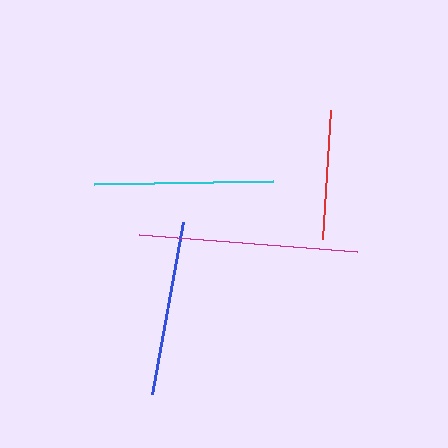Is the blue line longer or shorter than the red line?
The blue line is longer than the red line.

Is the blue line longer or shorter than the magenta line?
The magenta line is longer than the blue line.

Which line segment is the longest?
The magenta line is the longest at approximately 219 pixels.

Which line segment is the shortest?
The red line is the shortest at approximately 129 pixels.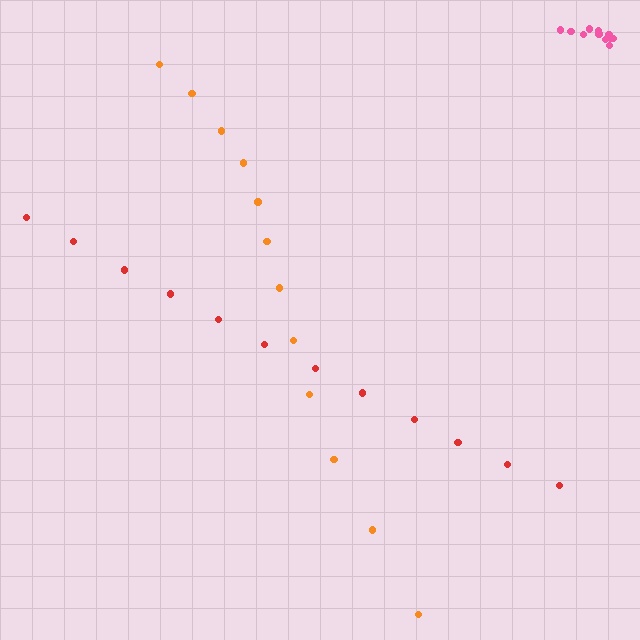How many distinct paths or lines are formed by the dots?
There are 3 distinct paths.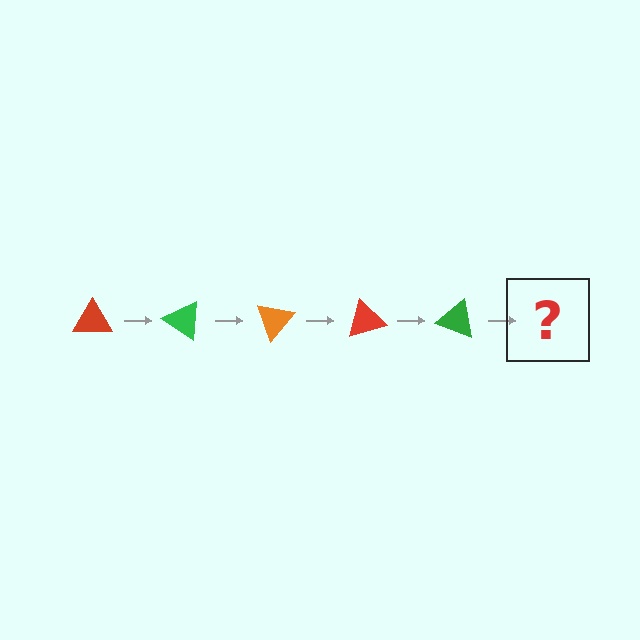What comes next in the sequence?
The next element should be an orange triangle, rotated 175 degrees from the start.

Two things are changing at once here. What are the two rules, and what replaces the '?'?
The two rules are that it rotates 35 degrees each step and the color cycles through red, green, and orange. The '?' should be an orange triangle, rotated 175 degrees from the start.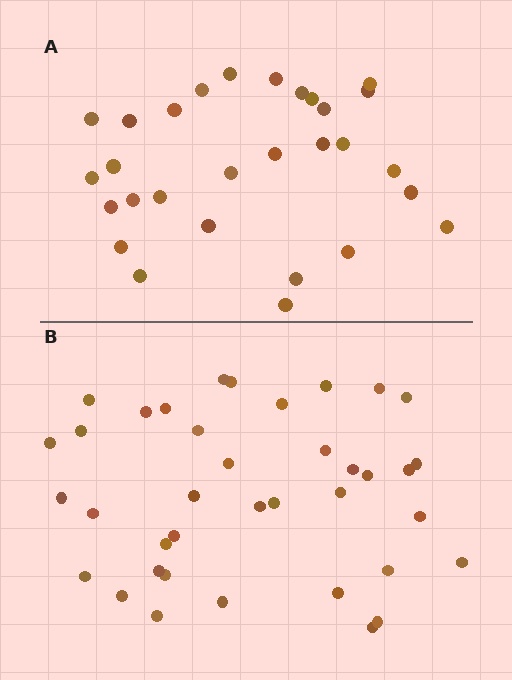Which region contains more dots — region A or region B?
Region B (the bottom region) has more dots.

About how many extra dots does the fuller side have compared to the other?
Region B has roughly 8 or so more dots than region A.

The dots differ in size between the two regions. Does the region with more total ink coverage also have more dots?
No. Region A has more total ink coverage because its dots are larger, but region B actually contains more individual dots. Total area can be misleading — the number of items is what matters here.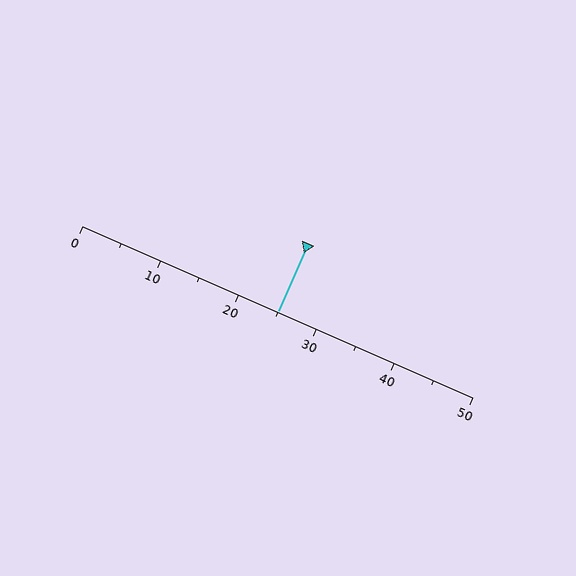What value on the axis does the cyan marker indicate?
The marker indicates approximately 25.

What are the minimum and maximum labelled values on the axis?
The axis runs from 0 to 50.